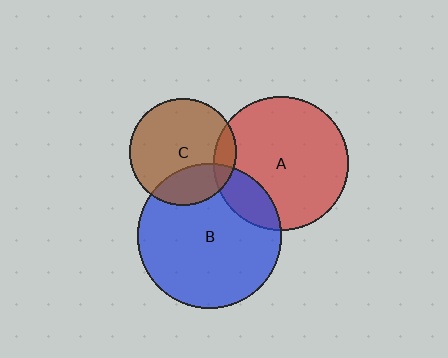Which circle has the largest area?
Circle B (blue).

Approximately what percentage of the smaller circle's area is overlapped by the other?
Approximately 15%.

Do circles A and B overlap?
Yes.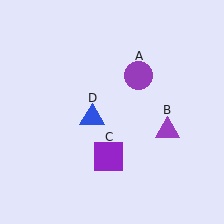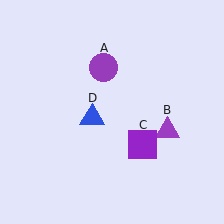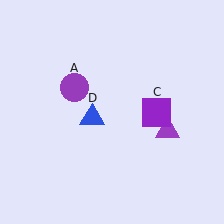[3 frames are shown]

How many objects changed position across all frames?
2 objects changed position: purple circle (object A), purple square (object C).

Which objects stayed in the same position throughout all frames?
Purple triangle (object B) and blue triangle (object D) remained stationary.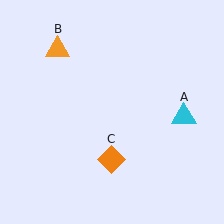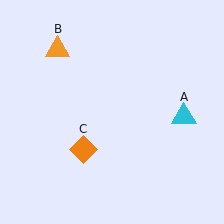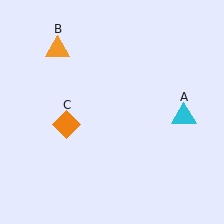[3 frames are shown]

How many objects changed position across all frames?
1 object changed position: orange diamond (object C).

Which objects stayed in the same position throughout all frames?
Cyan triangle (object A) and orange triangle (object B) remained stationary.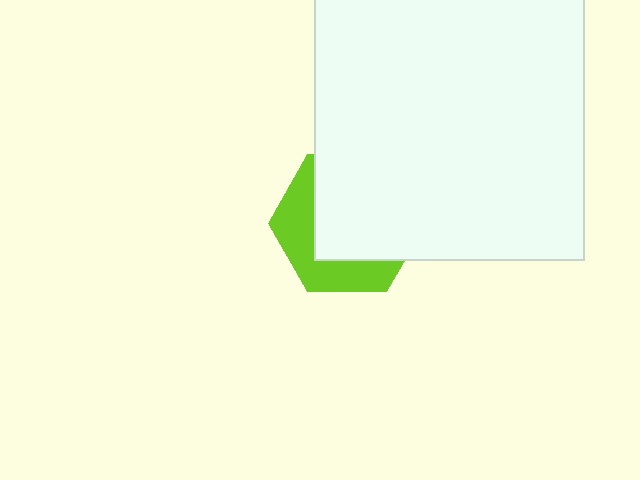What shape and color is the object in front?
The object in front is a white rectangle.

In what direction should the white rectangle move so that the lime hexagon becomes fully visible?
The white rectangle should move toward the upper-right. That is the shortest direction to clear the overlap and leave the lime hexagon fully visible.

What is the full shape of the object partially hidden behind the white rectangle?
The partially hidden object is a lime hexagon.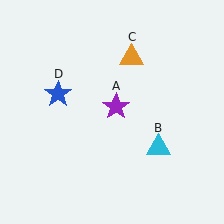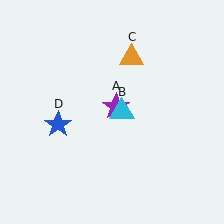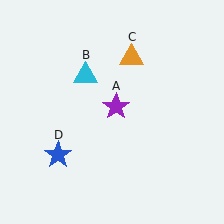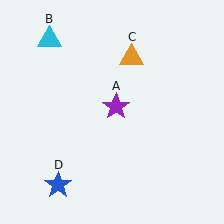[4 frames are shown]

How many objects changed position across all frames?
2 objects changed position: cyan triangle (object B), blue star (object D).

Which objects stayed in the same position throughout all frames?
Purple star (object A) and orange triangle (object C) remained stationary.